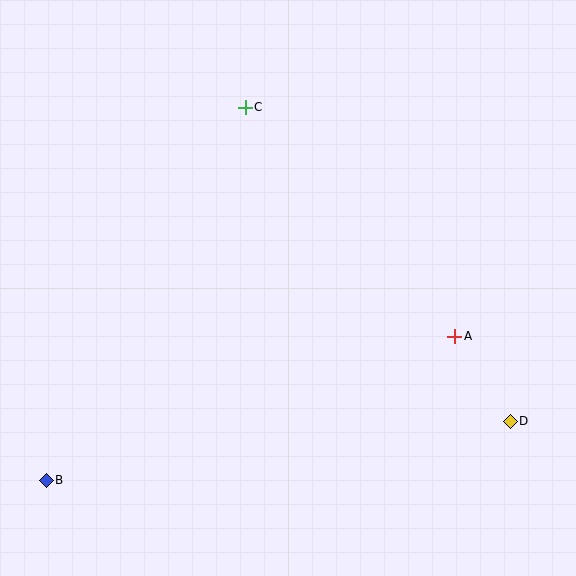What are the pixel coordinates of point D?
Point D is at (510, 421).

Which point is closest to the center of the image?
Point A at (455, 336) is closest to the center.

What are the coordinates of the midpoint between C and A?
The midpoint between C and A is at (350, 222).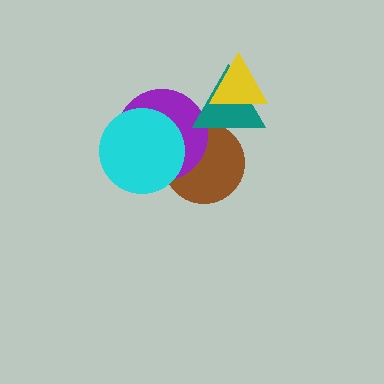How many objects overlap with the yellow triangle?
1 object overlaps with the yellow triangle.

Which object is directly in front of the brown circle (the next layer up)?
The purple circle is directly in front of the brown circle.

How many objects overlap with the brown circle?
3 objects overlap with the brown circle.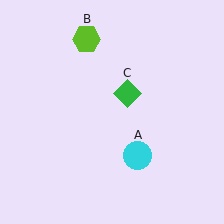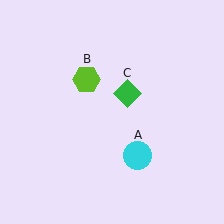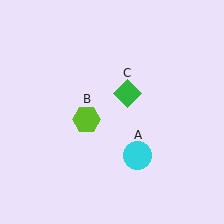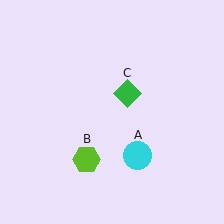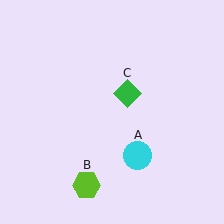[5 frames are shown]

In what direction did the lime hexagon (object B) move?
The lime hexagon (object B) moved down.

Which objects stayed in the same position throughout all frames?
Cyan circle (object A) and green diamond (object C) remained stationary.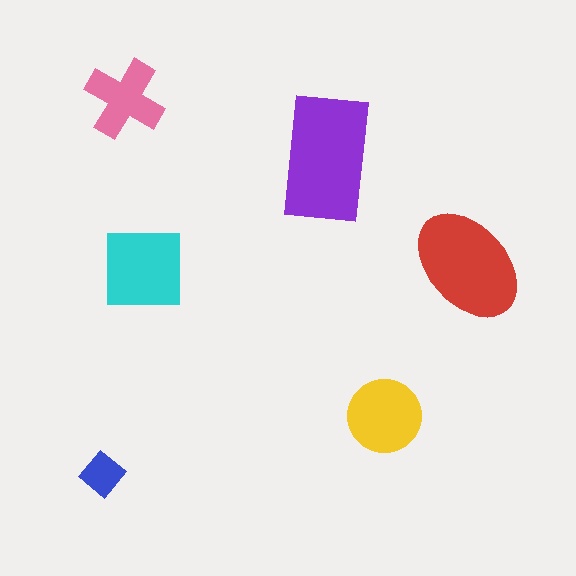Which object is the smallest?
The blue diamond.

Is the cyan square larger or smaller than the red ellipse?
Smaller.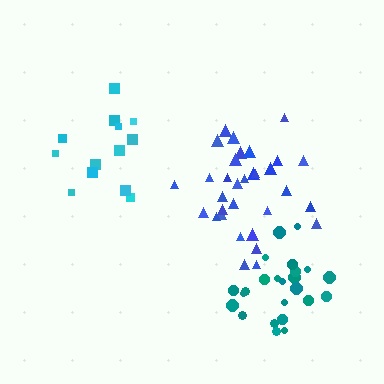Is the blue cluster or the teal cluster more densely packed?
Teal.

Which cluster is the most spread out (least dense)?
Blue.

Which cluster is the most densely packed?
Teal.